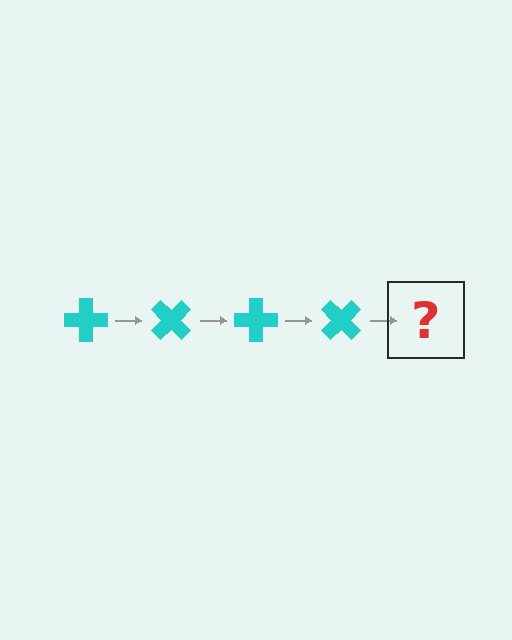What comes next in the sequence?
The next element should be a cyan cross rotated 180 degrees.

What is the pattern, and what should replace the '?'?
The pattern is that the cross rotates 45 degrees each step. The '?' should be a cyan cross rotated 180 degrees.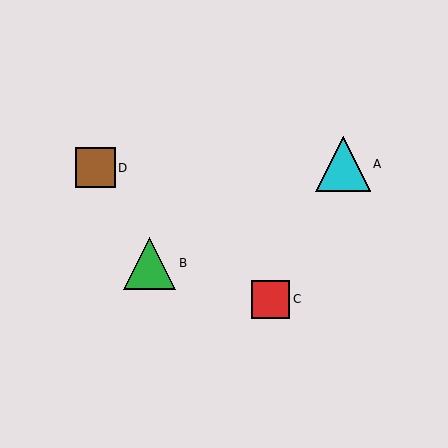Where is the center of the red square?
The center of the red square is at (270, 299).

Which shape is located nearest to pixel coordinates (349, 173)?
The cyan triangle (labeled A) at (343, 164) is nearest to that location.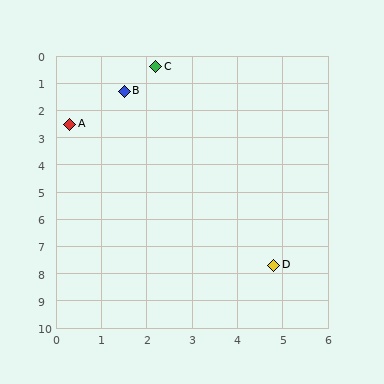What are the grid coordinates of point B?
Point B is at approximately (1.5, 1.3).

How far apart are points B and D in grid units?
Points B and D are about 7.2 grid units apart.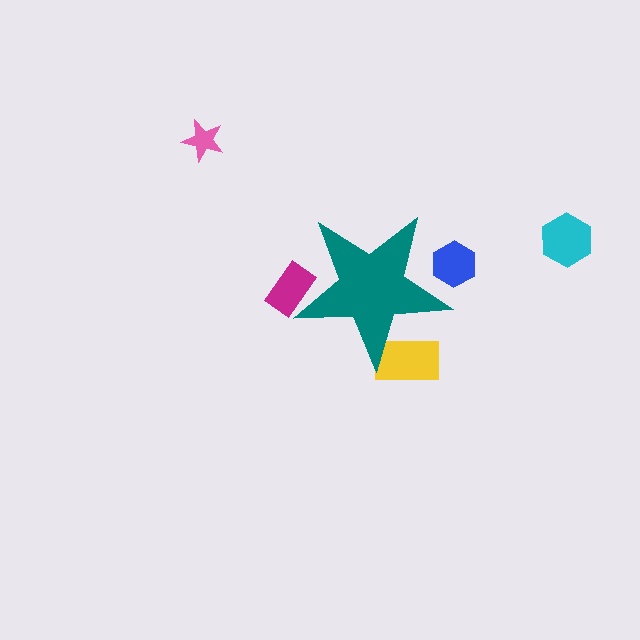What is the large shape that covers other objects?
A teal star.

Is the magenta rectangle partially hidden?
Yes, the magenta rectangle is partially hidden behind the teal star.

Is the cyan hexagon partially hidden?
No, the cyan hexagon is fully visible.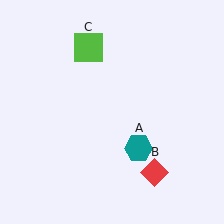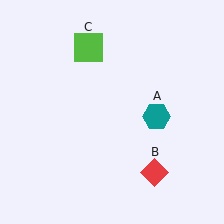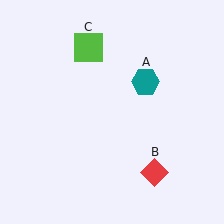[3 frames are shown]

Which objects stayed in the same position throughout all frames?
Red diamond (object B) and lime square (object C) remained stationary.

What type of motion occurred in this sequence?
The teal hexagon (object A) rotated counterclockwise around the center of the scene.